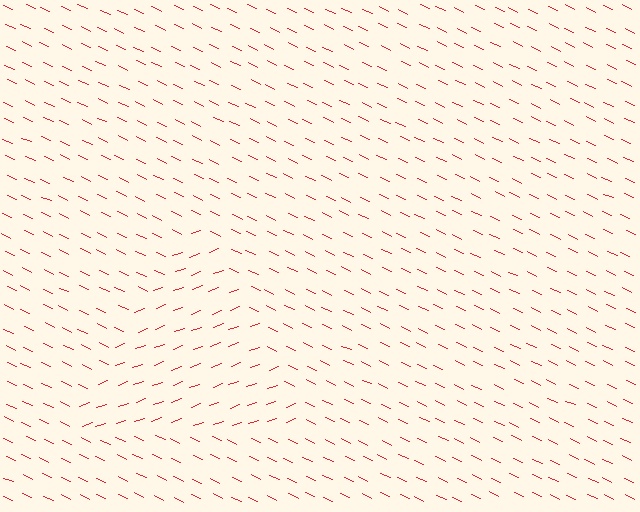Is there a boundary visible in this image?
Yes, there is a texture boundary formed by a change in line orientation.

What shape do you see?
I see a triangle.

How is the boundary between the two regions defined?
The boundary is defined purely by a change in line orientation (approximately 45 degrees difference). All lines are the same color and thickness.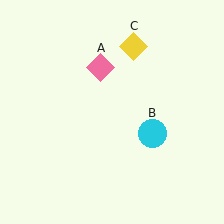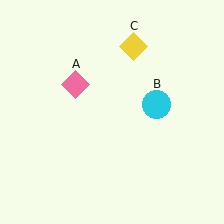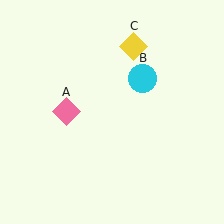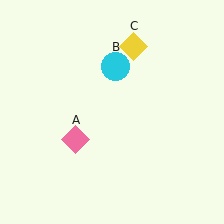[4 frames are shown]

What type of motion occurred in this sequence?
The pink diamond (object A), cyan circle (object B) rotated counterclockwise around the center of the scene.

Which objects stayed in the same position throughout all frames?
Yellow diamond (object C) remained stationary.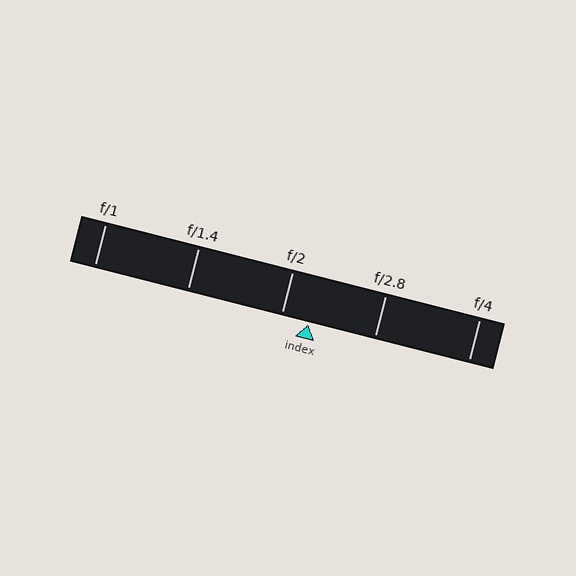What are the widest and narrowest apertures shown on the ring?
The widest aperture shown is f/1 and the narrowest is f/4.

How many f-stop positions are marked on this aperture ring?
There are 5 f-stop positions marked.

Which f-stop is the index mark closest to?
The index mark is closest to f/2.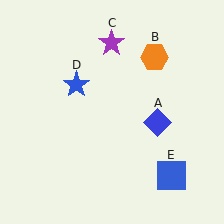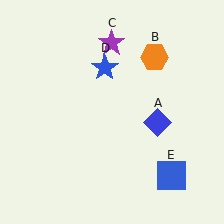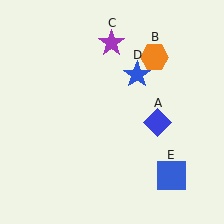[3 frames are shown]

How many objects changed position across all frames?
1 object changed position: blue star (object D).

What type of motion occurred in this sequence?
The blue star (object D) rotated clockwise around the center of the scene.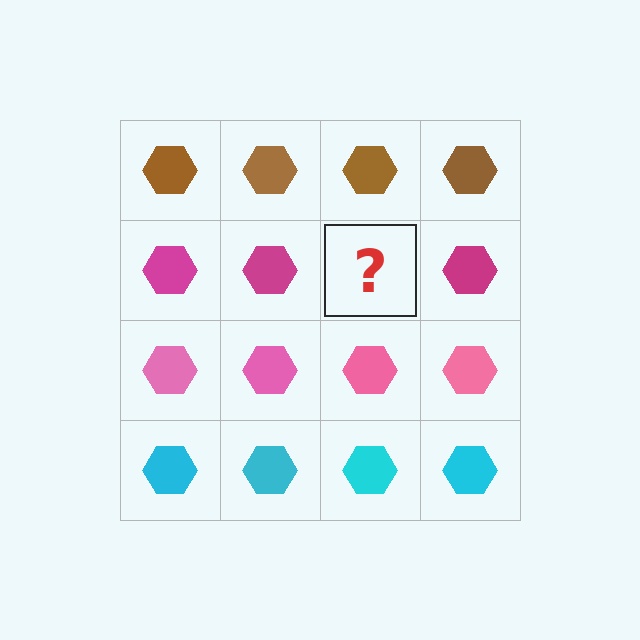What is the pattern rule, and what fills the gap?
The rule is that each row has a consistent color. The gap should be filled with a magenta hexagon.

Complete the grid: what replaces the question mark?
The question mark should be replaced with a magenta hexagon.